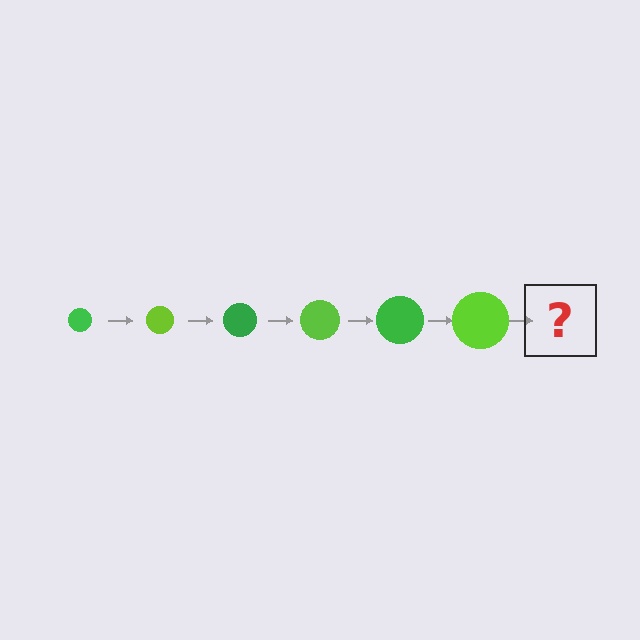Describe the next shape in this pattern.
It should be a green circle, larger than the previous one.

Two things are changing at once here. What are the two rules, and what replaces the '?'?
The two rules are that the circle grows larger each step and the color cycles through green and lime. The '?' should be a green circle, larger than the previous one.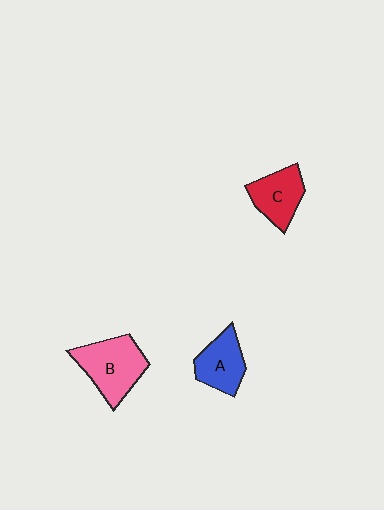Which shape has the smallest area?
Shape A (blue).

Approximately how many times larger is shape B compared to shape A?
Approximately 1.4 times.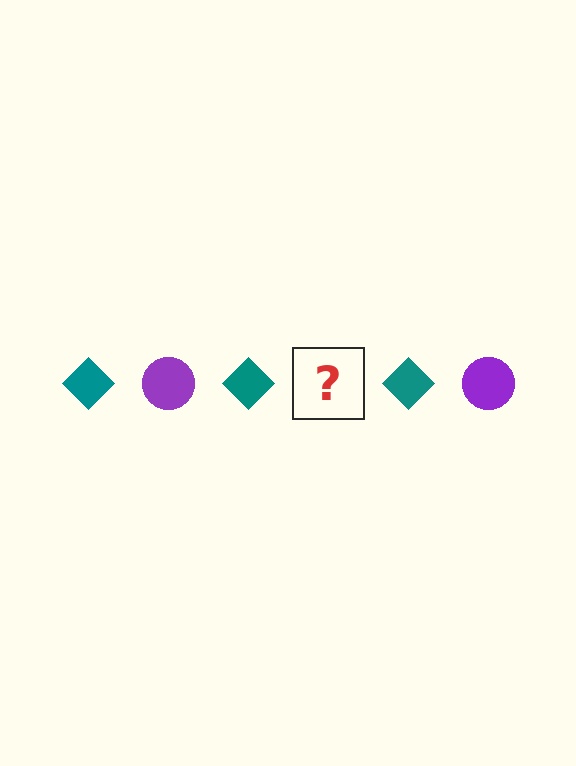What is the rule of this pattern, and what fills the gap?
The rule is that the pattern alternates between teal diamond and purple circle. The gap should be filled with a purple circle.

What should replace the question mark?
The question mark should be replaced with a purple circle.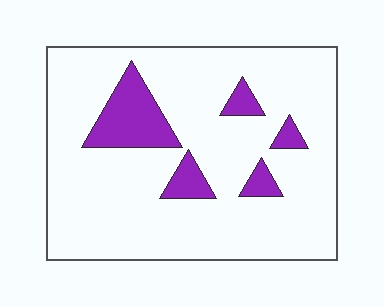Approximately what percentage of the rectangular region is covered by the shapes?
Approximately 15%.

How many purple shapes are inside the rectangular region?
5.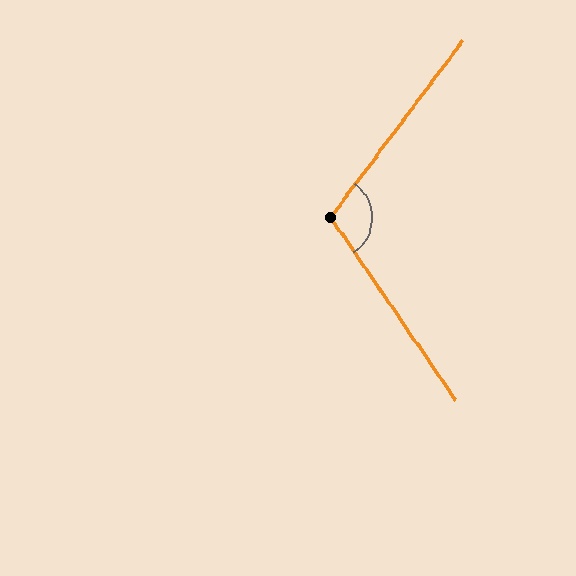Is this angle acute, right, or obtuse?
It is obtuse.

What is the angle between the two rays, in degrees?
Approximately 109 degrees.